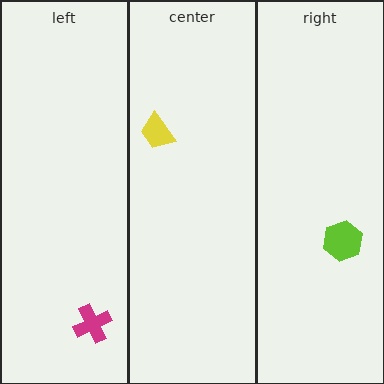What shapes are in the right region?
The lime hexagon.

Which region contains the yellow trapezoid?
The center region.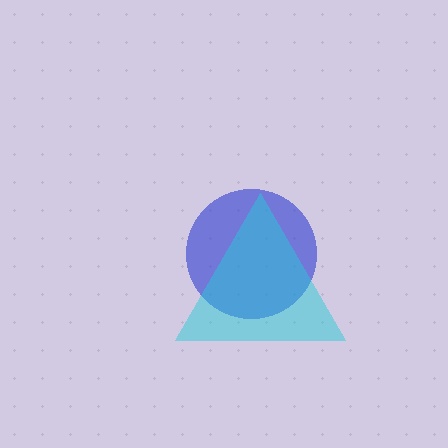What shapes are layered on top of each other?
The layered shapes are: a blue circle, a cyan triangle.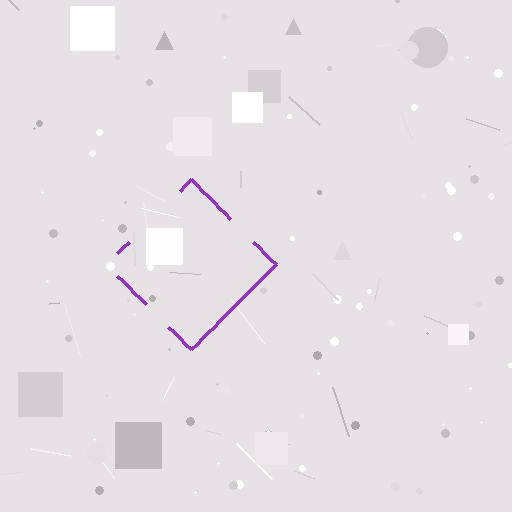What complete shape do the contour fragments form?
The contour fragments form a diamond.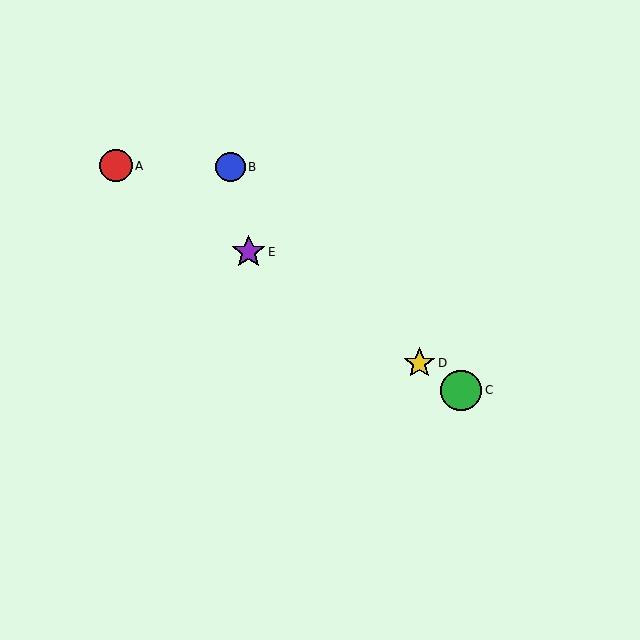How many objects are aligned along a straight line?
4 objects (A, C, D, E) are aligned along a straight line.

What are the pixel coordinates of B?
Object B is at (231, 167).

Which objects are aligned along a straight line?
Objects A, C, D, E are aligned along a straight line.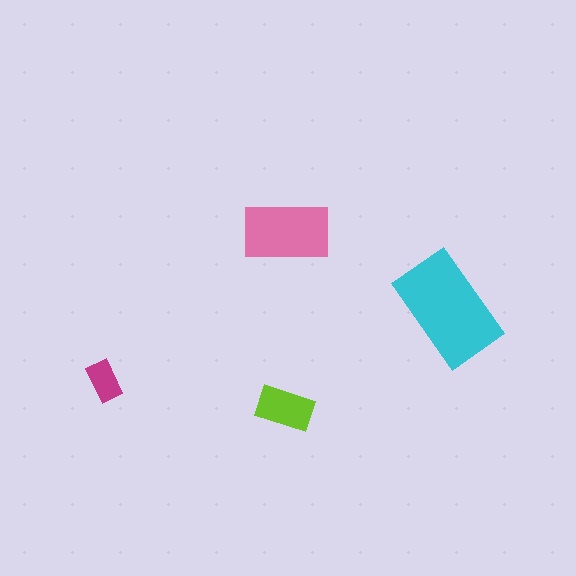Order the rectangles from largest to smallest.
the cyan one, the pink one, the lime one, the magenta one.